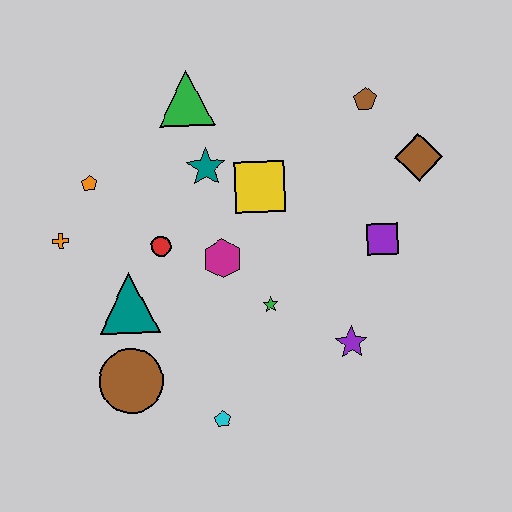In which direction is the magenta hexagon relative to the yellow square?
The magenta hexagon is below the yellow square.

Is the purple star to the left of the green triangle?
No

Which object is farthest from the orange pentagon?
The brown diamond is farthest from the orange pentagon.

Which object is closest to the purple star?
The green star is closest to the purple star.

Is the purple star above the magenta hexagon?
No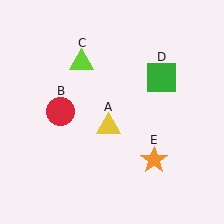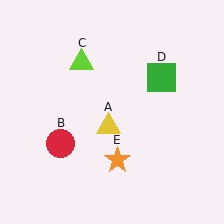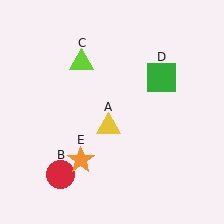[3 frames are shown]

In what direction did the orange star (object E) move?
The orange star (object E) moved left.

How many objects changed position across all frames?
2 objects changed position: red circle (object B), orange star (object E).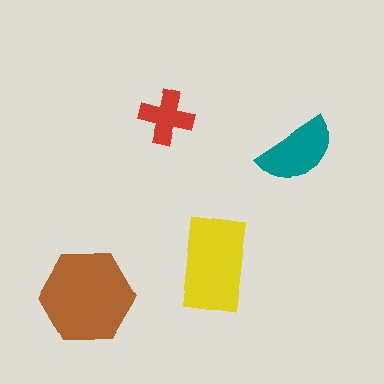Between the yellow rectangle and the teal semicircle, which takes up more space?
The yellow rectangle.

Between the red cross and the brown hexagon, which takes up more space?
The brown hexagon.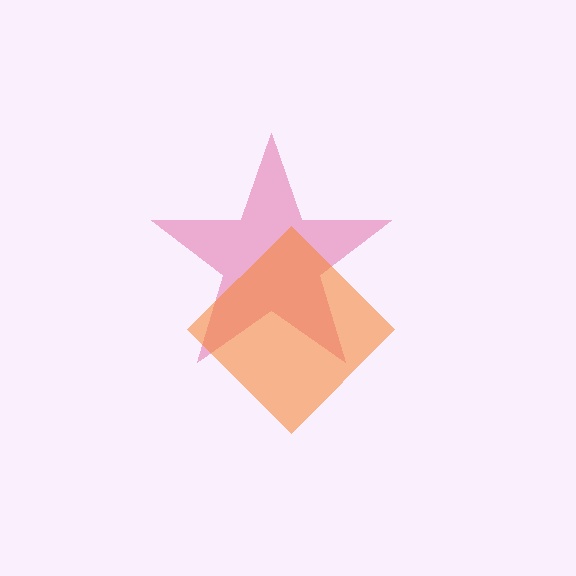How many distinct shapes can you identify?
There are 2 distinct shapes: a pink star, an orange diamond.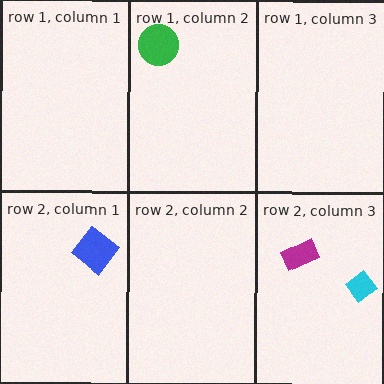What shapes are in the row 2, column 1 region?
The blue diamond.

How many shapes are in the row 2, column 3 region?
2.